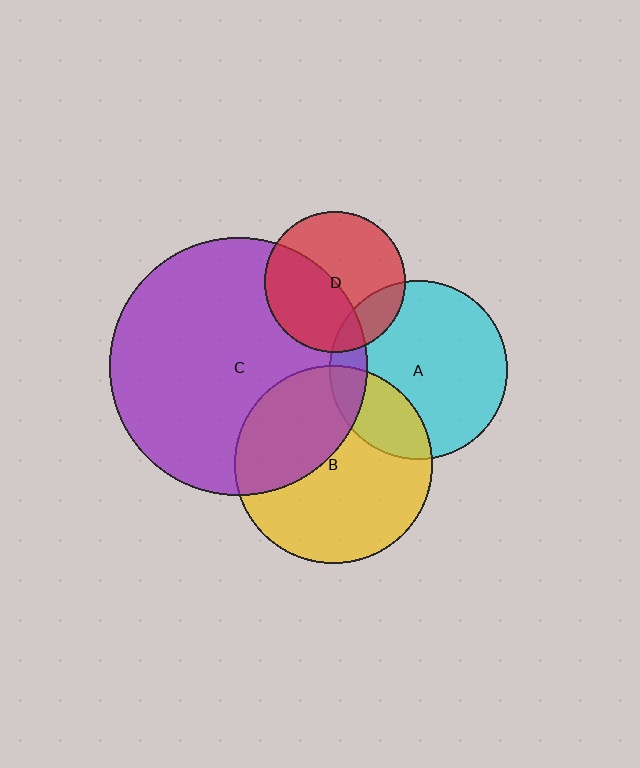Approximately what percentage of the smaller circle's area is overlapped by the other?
Approximately 45%.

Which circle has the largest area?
Circle C (purple).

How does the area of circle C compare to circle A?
Approximately 2.1 times.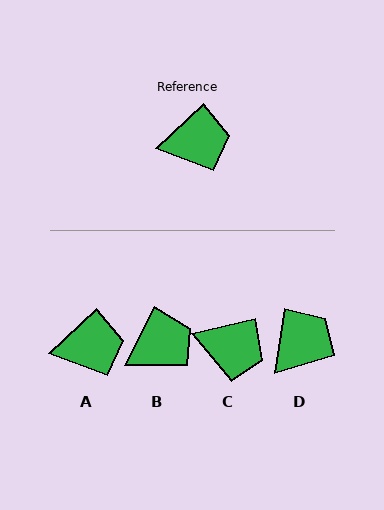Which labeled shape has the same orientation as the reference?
A.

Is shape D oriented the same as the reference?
No, it is off by about 37 degrees.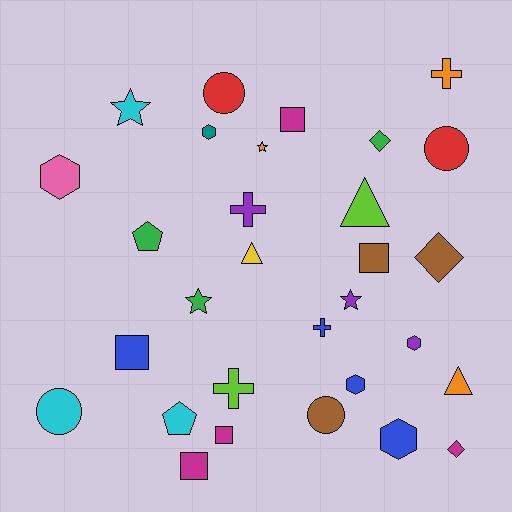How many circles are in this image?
There are 4 circles.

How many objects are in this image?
There are 30 objects.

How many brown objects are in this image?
There are 3 brown objects.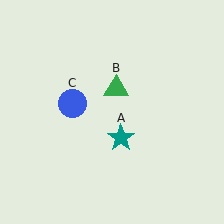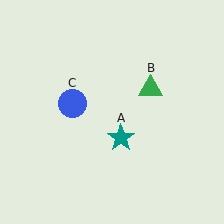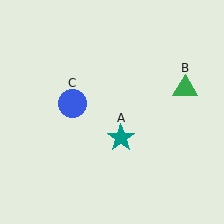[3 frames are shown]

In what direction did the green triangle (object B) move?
The green triangle (object B) moved right.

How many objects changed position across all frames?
1 object changed position: green triangle (object B).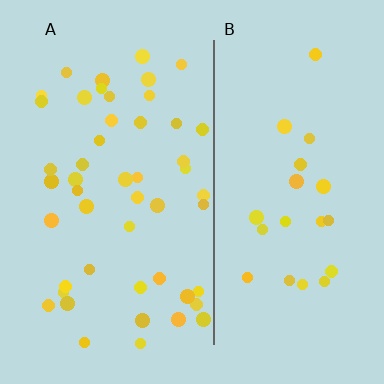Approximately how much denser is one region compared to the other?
Approximately 2.2× — region A over region B.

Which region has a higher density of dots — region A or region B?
A (the left).